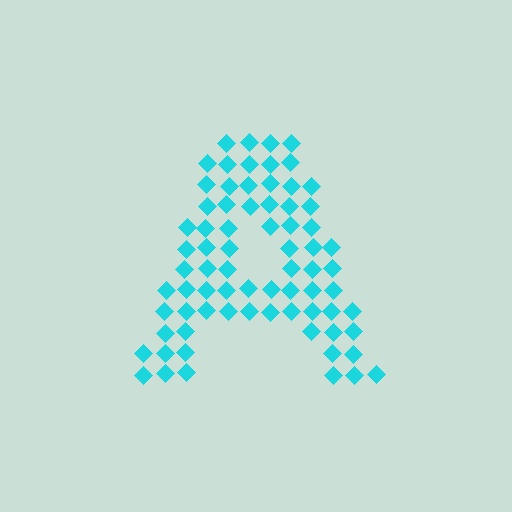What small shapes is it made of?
It is made of small diamonds.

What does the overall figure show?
The overall figure shows the letter A.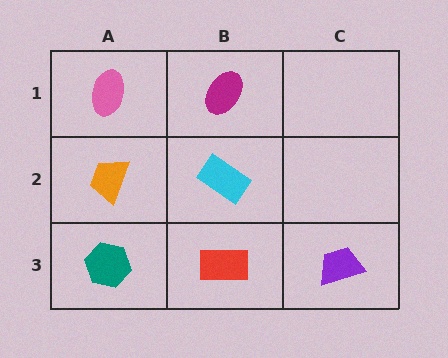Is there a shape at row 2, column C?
No, that cell is empty.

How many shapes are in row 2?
2 shapes.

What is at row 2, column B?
A cyan rectangle.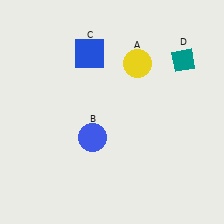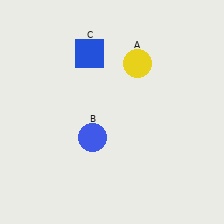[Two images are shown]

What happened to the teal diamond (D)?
The teal diamond (D) was removed in Image 2. It was in the top-right area of Image 1.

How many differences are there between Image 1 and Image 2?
There is 1 difference between the two images.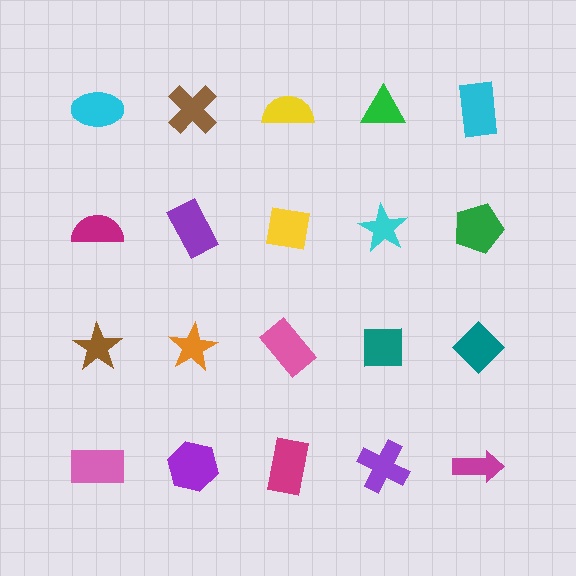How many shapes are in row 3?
5 shapes.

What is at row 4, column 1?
A pink rectangle.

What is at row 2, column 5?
A green pentagon.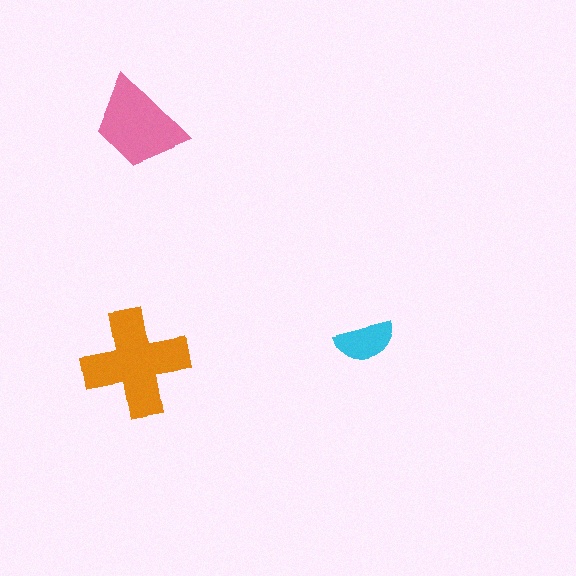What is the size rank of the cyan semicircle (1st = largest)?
3rd.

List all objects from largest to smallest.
The orange cross, the pink trapezoid, the cyan semicircle.